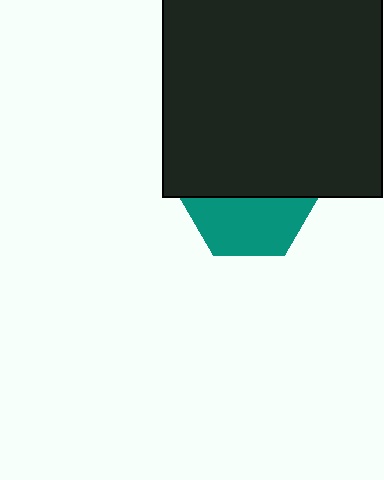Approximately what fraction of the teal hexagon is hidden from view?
Roughly 54% of the teal hexagon is hidden behind the black rectangle.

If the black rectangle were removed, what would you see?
You would see the complete teal hexagon.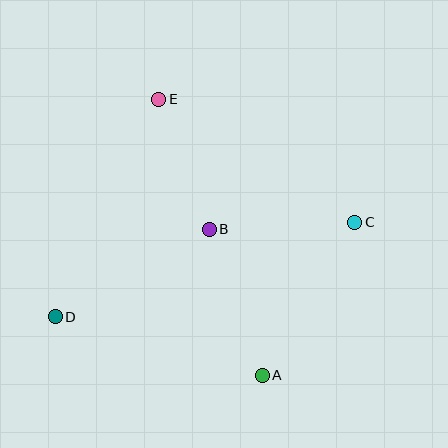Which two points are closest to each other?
Points B and E are closest to each other.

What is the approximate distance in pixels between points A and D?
The distance between A and D is approximately 215 pixels.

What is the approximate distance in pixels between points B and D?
The distance between B and D is approximately 177 pixels.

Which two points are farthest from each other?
Points C and D are farthest from each other.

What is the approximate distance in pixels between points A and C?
The distance between A and C is approximately 179 pixels.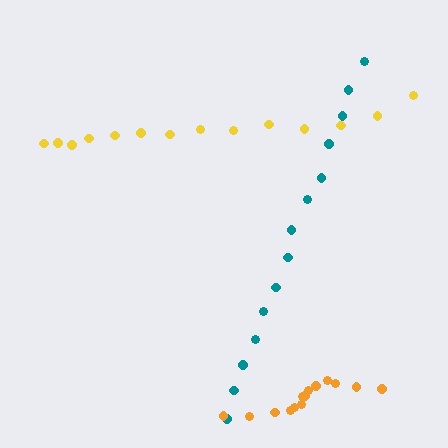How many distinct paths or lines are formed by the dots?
There are 3 distinct paths.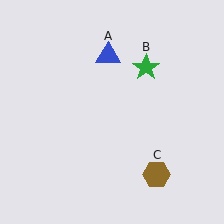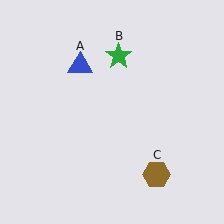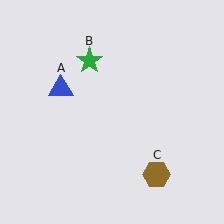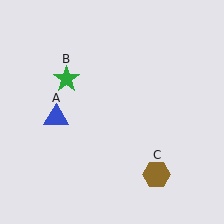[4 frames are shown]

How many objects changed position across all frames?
2 objects changed position: blue triangle (object A), green star (object B).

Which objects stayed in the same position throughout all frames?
Brown hexagon (object C) remained stationary.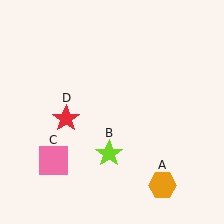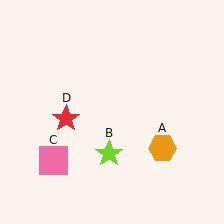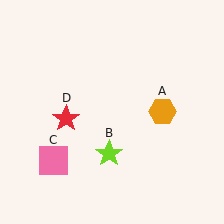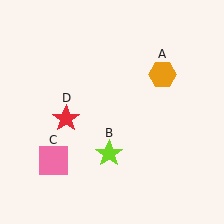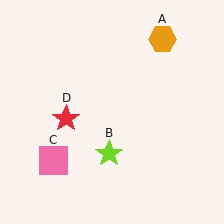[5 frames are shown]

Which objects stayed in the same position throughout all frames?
Lime star (object B) and pink square (object C) and red star (object D) remained stationary.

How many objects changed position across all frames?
1 object changed position: orange hexagon (object A).